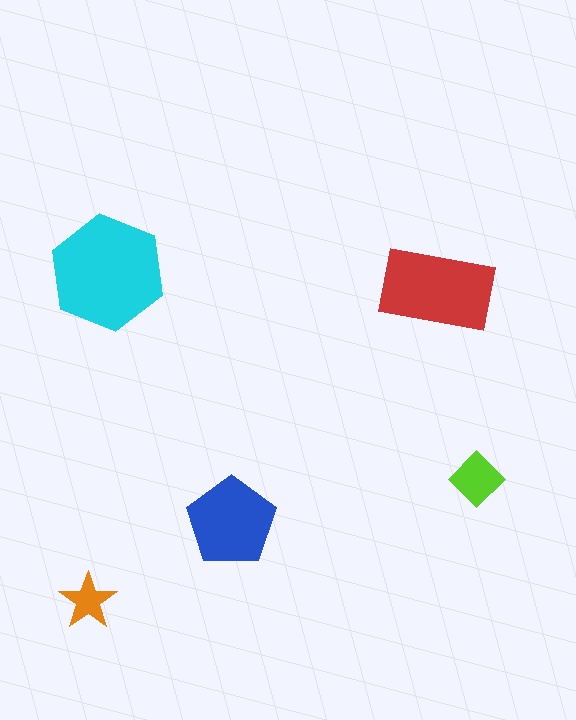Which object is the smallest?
The orange star.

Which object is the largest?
The cyan hexagon.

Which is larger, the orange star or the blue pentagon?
The blue pentagon.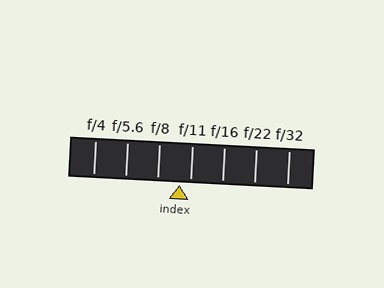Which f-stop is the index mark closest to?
The index mark is closest to f/11.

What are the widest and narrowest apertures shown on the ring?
The widest aperture shown is f/4 and the narrowest is f/32.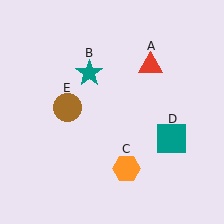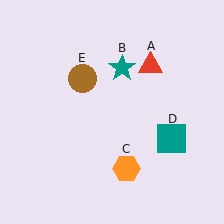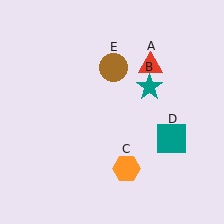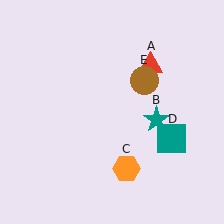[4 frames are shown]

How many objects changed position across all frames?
2 objects changed position: teal star (object B), brown circle (object E).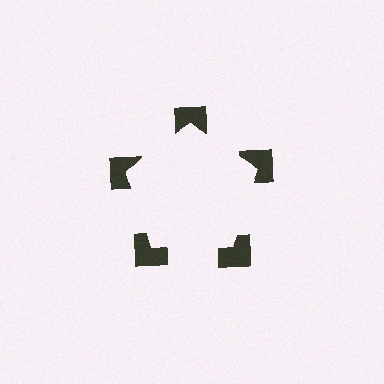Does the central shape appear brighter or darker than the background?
It typically appears slightly brighter than the background, even though no actual brightness change is drawn.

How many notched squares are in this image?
There are 5 — one at each vertex of the illusory pentagon.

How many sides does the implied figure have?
5 sides.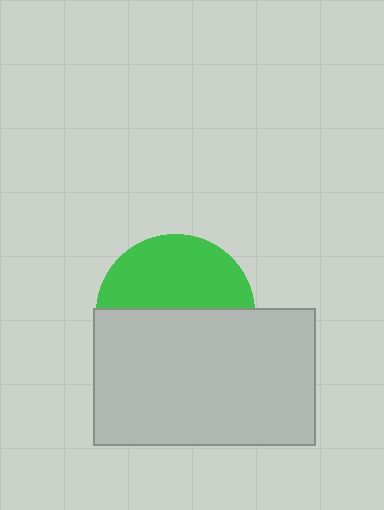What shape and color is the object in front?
The object in front is a light gray rectangle.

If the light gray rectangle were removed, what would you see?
You would see the complete green circle.